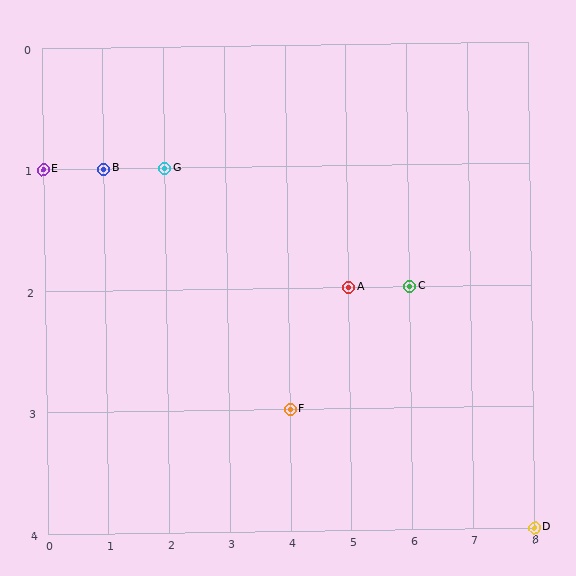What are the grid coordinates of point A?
Point A is at grid coordinates (5, 2).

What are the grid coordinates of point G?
Point G is at grid coordinates (2, 1).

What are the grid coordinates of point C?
Point C is at grid coordinates (6, 2).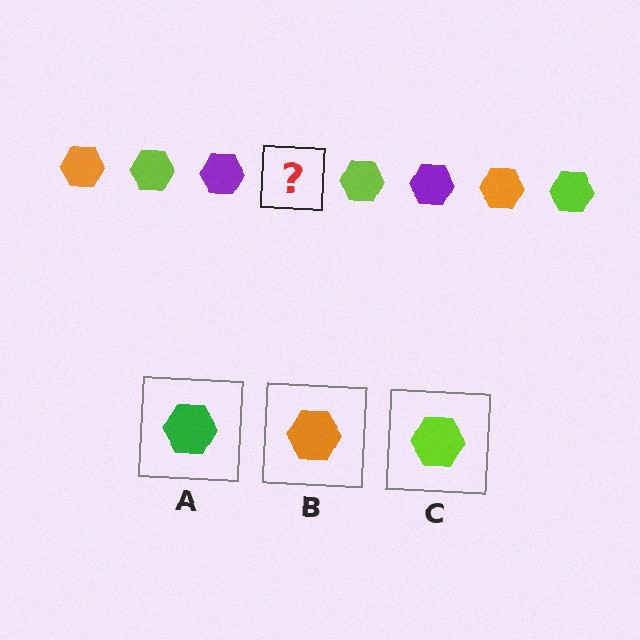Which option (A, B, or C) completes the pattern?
B.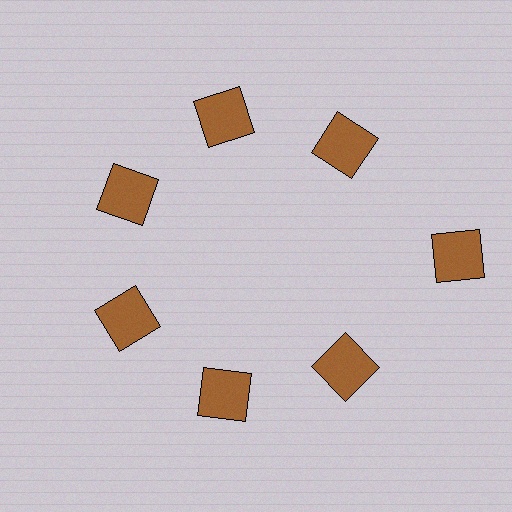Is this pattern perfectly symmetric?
No. The 7 brown squares are arranged in a ring, but one element near the 3 o'clock position is pushed outward from the center, breaking the 7-fold rotational symmetry.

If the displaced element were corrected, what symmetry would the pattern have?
It would have 7-fold rotational symmetry — the pattern would map onto itself every 51 degrees.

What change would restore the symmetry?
The symmetry would be restored by moving it inward, back onto the ring so that all 7 squares sit at equal angles and equal distance from the center.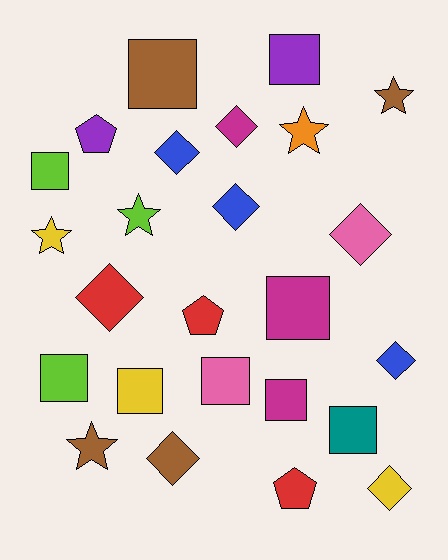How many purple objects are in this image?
There are 2 purple objects.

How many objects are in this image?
There are 25 objects.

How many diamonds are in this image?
There are 8 diamonds.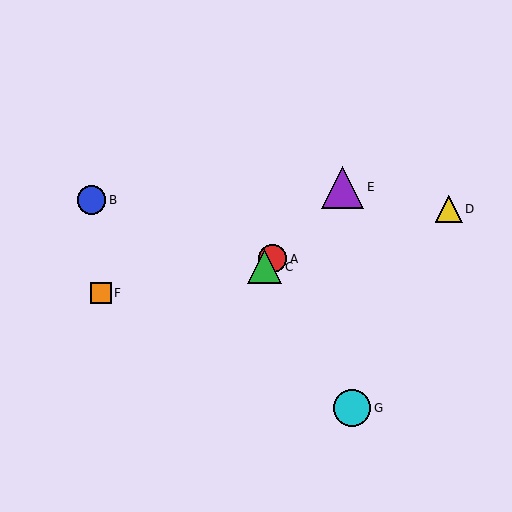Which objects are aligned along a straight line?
Objects A, C, E are aligned along a straight line.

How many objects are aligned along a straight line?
3 objects (A, C, E) are aligned along a straight line.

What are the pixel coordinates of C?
Object C is at (265, 267).